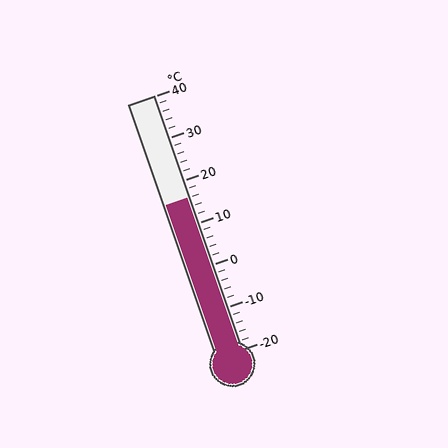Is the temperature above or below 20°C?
The temperature is below 20°C.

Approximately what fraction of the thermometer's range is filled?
The thermometer is filled to approximately 60% of its range.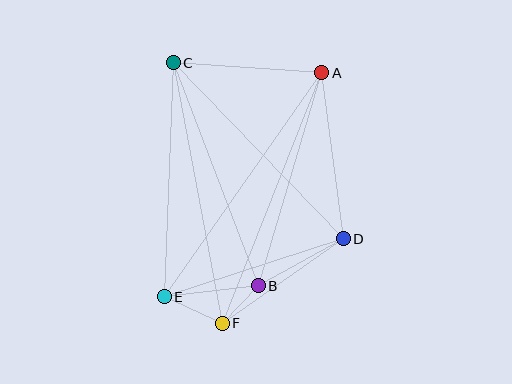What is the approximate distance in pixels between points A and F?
The distance between A and F is approximately 270 pixels.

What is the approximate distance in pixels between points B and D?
The distance between B and D is approximately 97 pixels.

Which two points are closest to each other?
Points B and F are closest to each other.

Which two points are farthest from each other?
Points A and E are farthest from each other.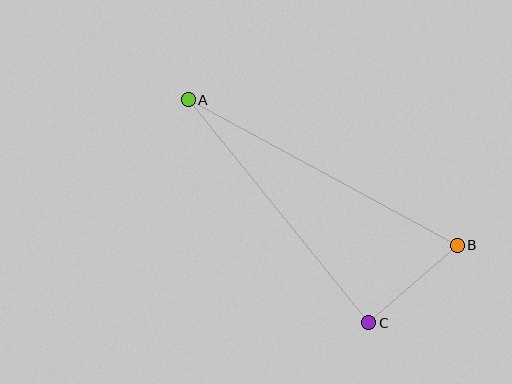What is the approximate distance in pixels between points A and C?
The distance between A and C is approximately 287 pixels.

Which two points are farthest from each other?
Points A and B are farthest from each other.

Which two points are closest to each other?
Points B and C are closest to each other.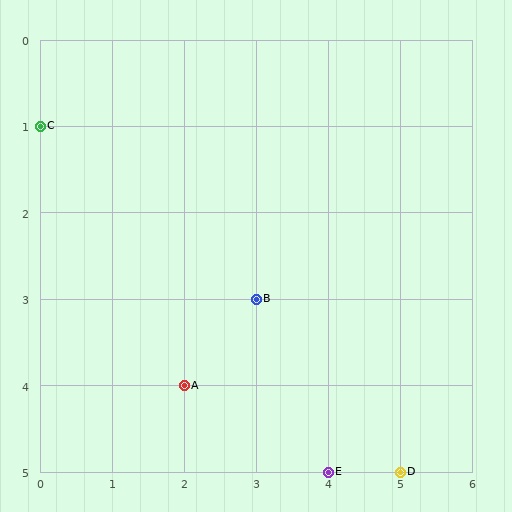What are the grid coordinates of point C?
Point C is at grid coordinates (0, 1).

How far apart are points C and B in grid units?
Points C and B are 3 columns and 2 rows apart (about 3.6 grid units diagonally).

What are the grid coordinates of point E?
Point E is at grid coordinates (4, 5).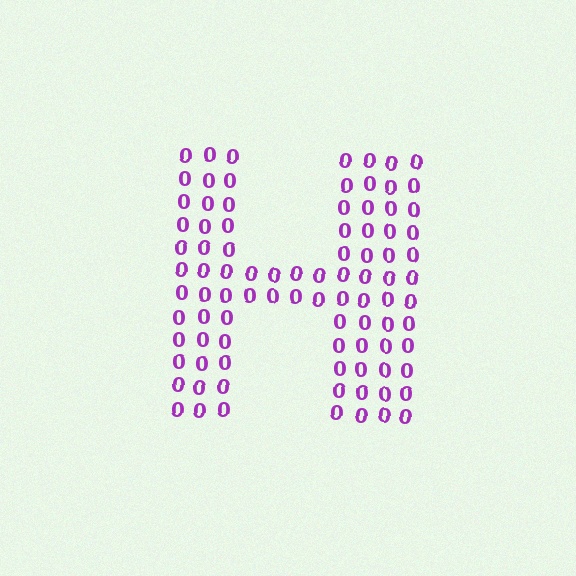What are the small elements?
The small elements are digit 0's.